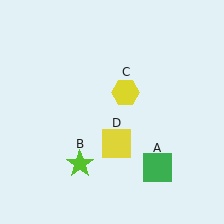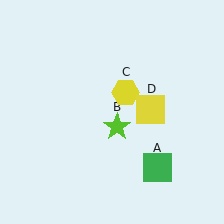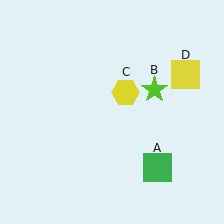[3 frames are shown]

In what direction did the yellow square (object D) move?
The yellow square (object D) moved up and to the right.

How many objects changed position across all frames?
2 objects changed position: lime star (object B), yellow square (object D).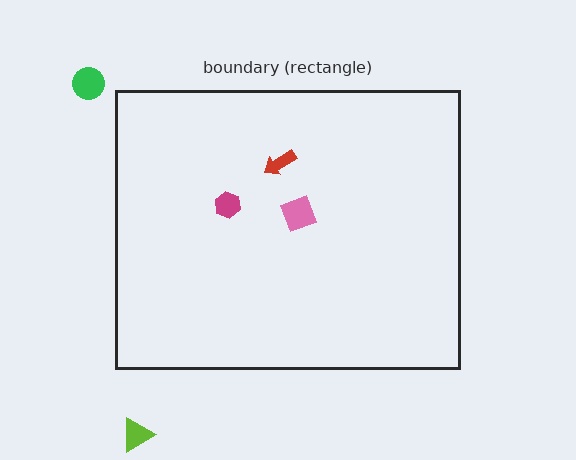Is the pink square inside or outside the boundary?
Inside.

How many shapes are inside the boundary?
3 inside, 2 outside.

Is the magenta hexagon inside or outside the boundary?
Inside.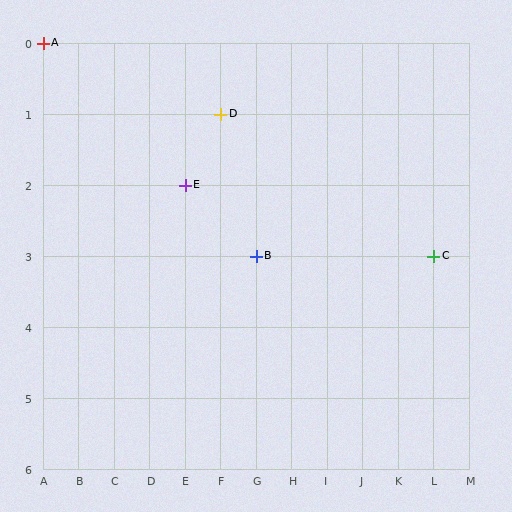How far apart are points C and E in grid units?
Points C and E are 7 columns and 1 row apart (about 7.1 grid units diagonally).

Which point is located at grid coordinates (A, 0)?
Point A is at (A, 0).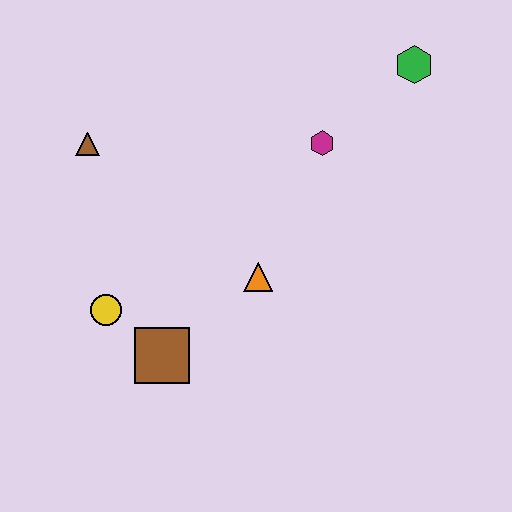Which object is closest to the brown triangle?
The yellow circle is closest to the brown triangle.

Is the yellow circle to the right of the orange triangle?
No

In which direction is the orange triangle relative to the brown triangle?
The orange triangle is to the right of the brown triangle.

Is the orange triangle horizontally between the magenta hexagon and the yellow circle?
Yes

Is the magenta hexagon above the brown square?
Yes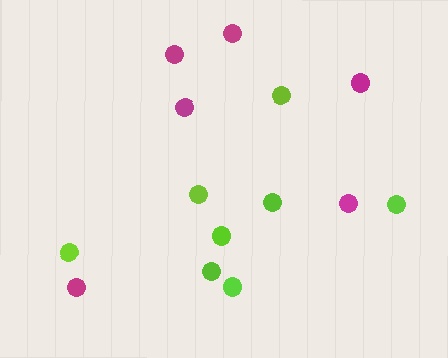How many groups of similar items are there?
There are 2 groups: one group of magenta circles (6) and one group of lime circles (8).